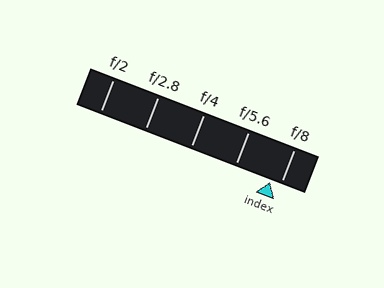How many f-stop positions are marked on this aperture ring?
There are 5 f-stop positions marked.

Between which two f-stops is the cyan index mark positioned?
The index mark is between f/5.6 and f/8.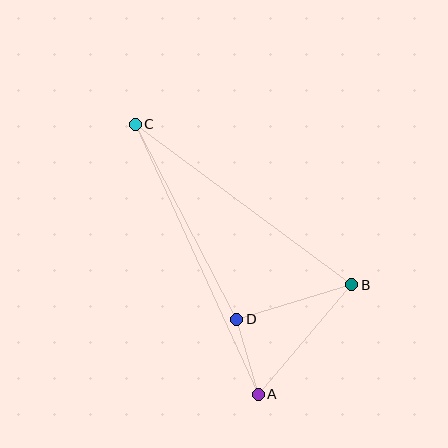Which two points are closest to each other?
Points A and D are closest to each other.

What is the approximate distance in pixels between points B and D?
The distance between B and D is approximately 120 pixels.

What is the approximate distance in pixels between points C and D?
The distance between C and D is approximately 220 pixels.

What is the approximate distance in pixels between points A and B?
The distance between A and B is approximately 144 pixels.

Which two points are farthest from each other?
Points A and C are farthest from each other.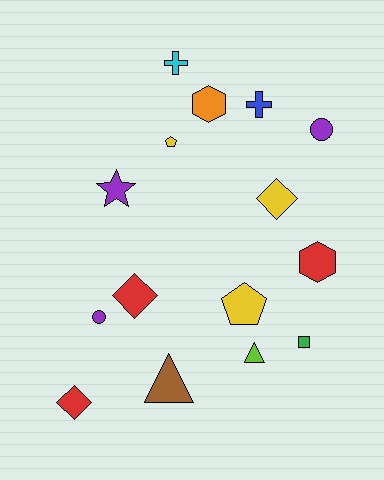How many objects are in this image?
There are 15 objects.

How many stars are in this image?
There is 1 star.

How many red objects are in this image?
There are 3 red objects.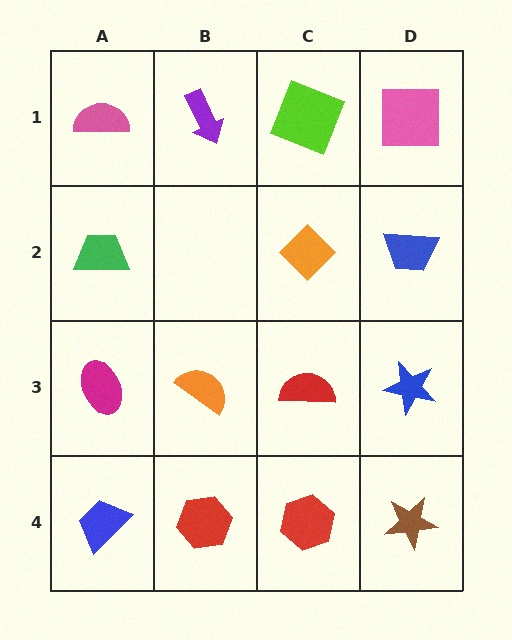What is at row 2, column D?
A blue trapezoid.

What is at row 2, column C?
An orange diamond.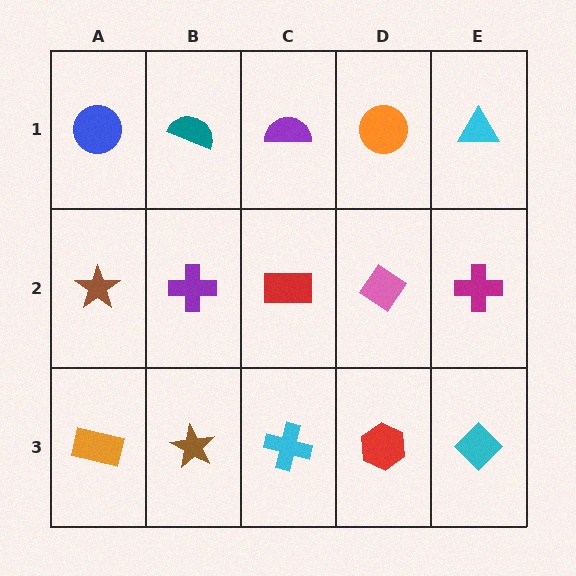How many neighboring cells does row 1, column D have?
3.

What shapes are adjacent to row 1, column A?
A brown star (row 2, column A), a teal semicircle (row 1, column B).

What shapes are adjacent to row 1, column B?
A purple cross (row 2, column B), a blue circle (row 1, column A), a purple semicircle (row 1, column C).